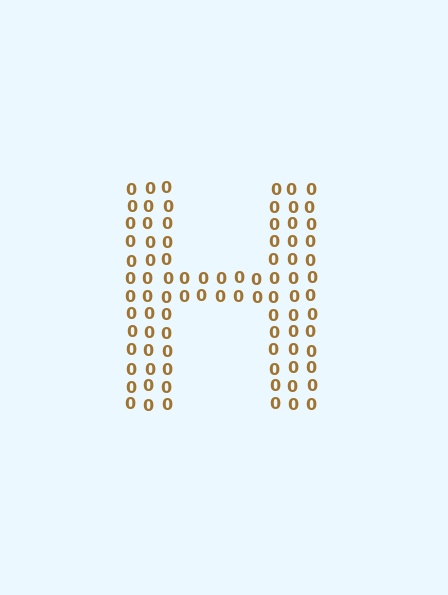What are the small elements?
The small elements are digit 0's.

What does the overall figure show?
The overall figure shows the letter H.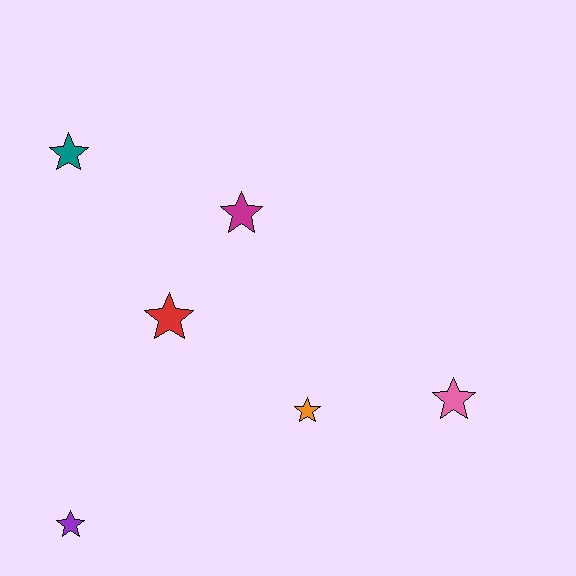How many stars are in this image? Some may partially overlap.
There are 6 stars.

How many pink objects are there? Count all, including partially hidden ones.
There is 1 pink object.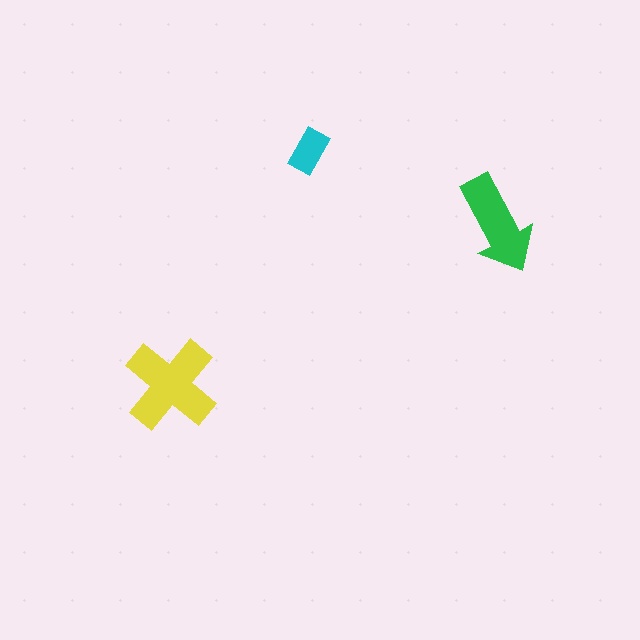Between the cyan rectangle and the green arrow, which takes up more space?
The green arrow.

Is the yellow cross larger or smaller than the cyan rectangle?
Larger.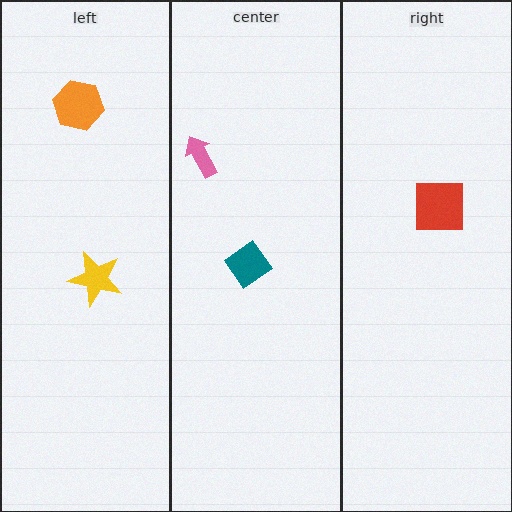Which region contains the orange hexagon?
The left region.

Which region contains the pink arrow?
The center region.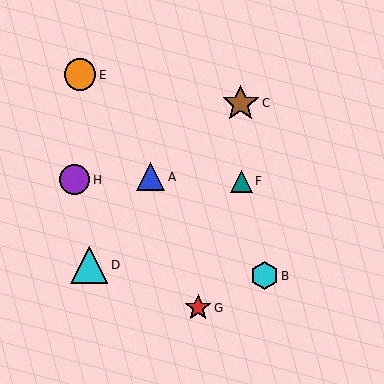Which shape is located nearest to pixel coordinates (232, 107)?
The brown star (labeled C) at (241, 103) is nearest to that location.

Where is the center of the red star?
The center of the red star is at (198, 308).